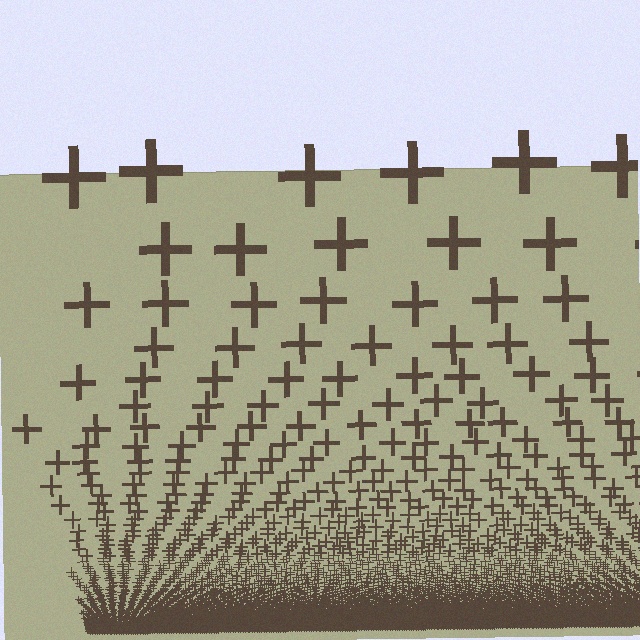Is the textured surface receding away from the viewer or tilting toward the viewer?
The surface appears to tilt toward the viewer. Texture elements get larger and sparser toward the top.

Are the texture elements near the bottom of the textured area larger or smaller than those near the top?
Smaller. The gradient is inverted — elements near the bottom are smaller and denser.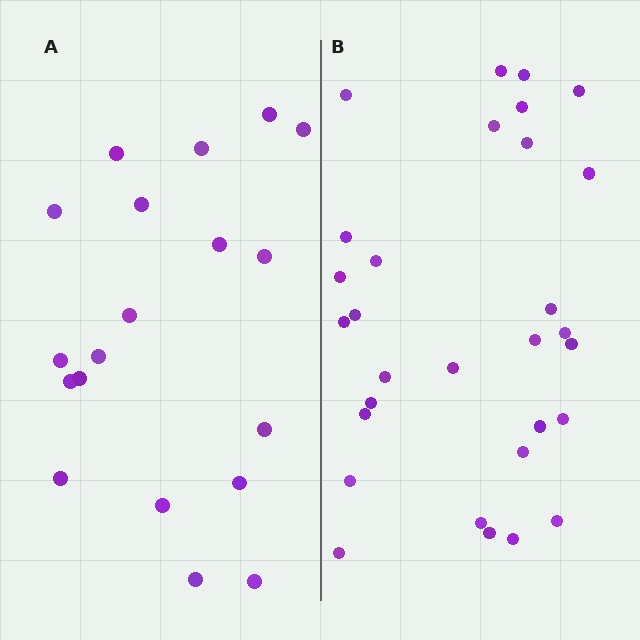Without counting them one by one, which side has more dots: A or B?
Region B (the right region) has more dots.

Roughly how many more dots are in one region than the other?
Region B has roughly 12 or so more dots than region A.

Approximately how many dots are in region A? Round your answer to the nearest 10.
About 20 dots. (The exact count is 19, which rounds to 20.)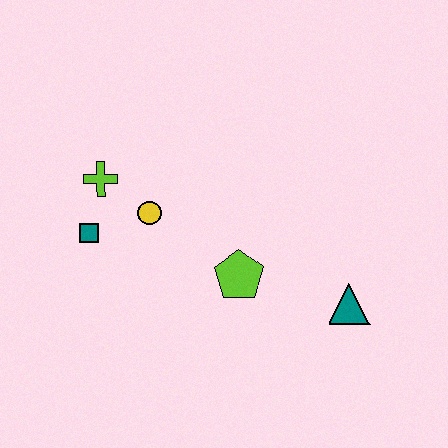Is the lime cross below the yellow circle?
No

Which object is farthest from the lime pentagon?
The lime cross is farthest from the lime pentagon.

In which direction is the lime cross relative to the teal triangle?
The lime cross is to the left of the teal triangle.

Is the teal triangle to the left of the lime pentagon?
No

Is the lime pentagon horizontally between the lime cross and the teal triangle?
Yes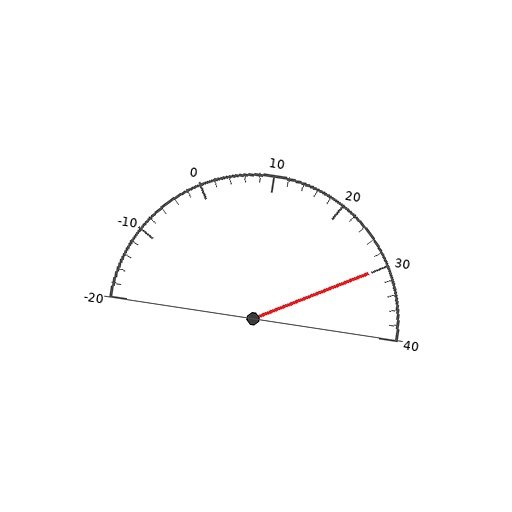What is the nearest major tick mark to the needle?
The nearest major tick mark is 30.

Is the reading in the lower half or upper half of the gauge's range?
The reading is in the upper half of the range (-20 to 40).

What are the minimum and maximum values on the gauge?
The gauge ranges from -20 to 40.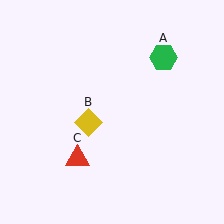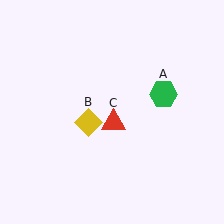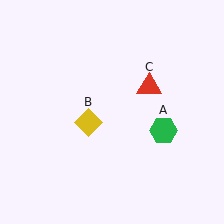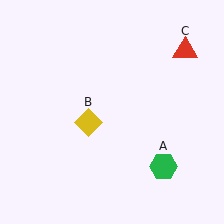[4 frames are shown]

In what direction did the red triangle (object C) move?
The red triangle (object C) moved up and to the right.